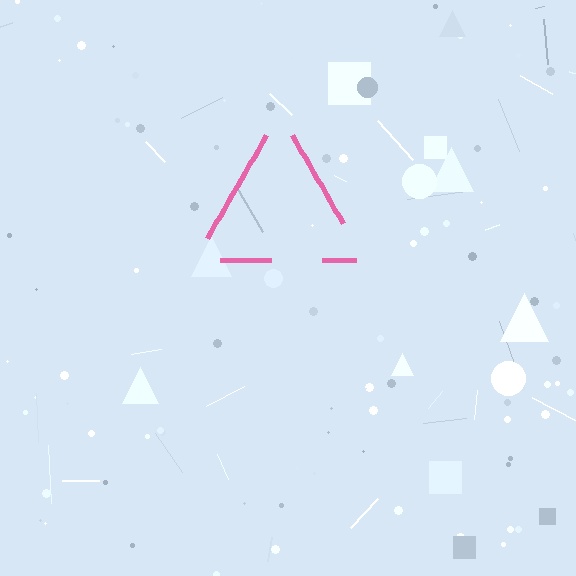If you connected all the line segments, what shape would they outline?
They would outline a triangle.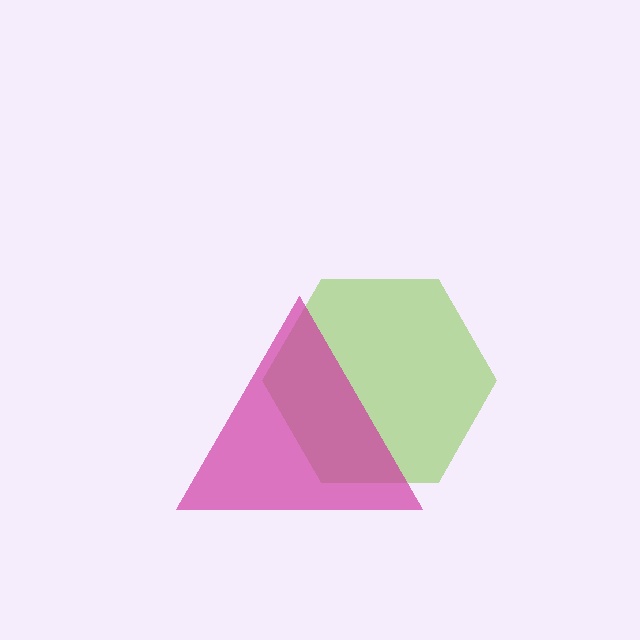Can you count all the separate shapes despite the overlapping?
Yes, there are 2 separate shapes.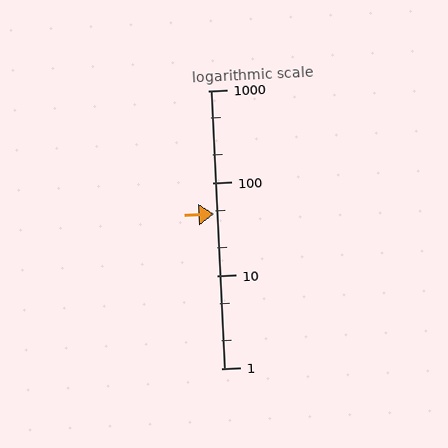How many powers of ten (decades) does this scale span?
The scale spans 3 decades, from 1 to 1000.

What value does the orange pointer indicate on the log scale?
The pointer indicates approximately 47.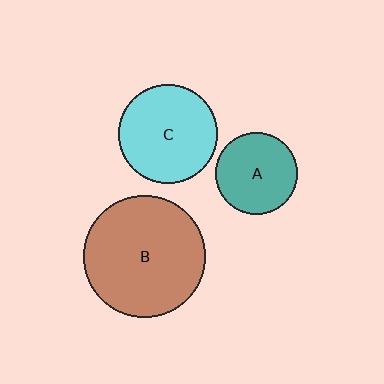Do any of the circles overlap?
No, none of the circles overlap.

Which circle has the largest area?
Circle B (brown).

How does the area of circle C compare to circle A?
Approximately 1.5 times.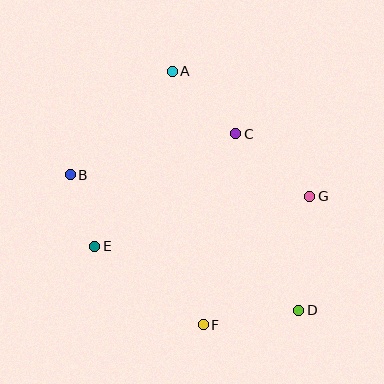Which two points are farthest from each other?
Points A and D are farthest from each other.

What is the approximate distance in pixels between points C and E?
The distance between C and E is approximately 180 pixels.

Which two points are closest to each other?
Points B and E are closest to each other.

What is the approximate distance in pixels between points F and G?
The distance between F and G is approximately 167 pixels.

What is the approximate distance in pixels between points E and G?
The distance between E and G is approximately 220 pixels.